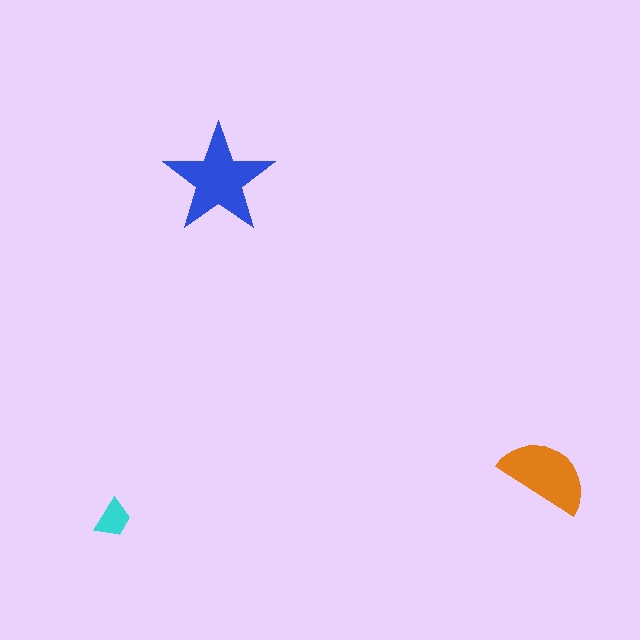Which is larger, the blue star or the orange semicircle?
The blue star.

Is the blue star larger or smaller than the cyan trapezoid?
Larger.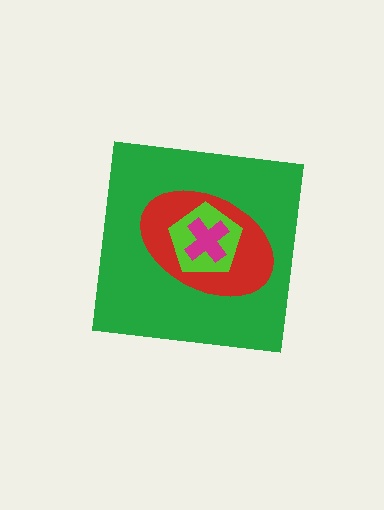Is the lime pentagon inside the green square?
Yes.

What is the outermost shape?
The green square.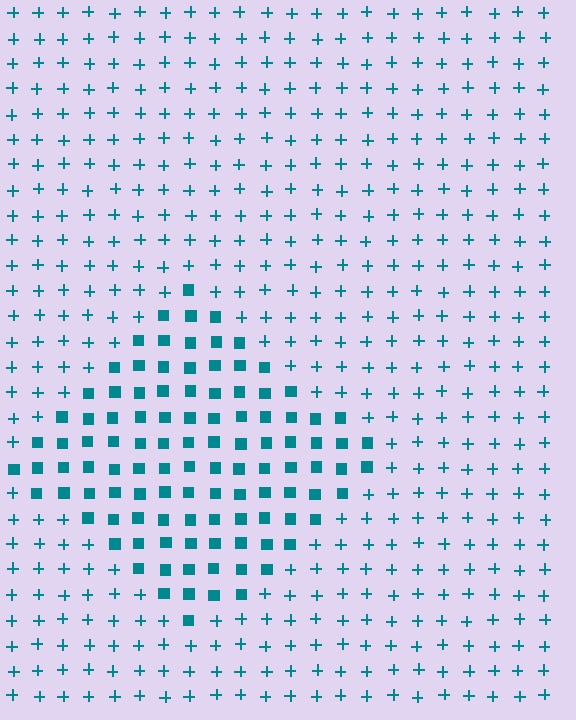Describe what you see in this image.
The image is filled with small teal elements arranged in a uniform grid. A diamond-shaped region contains squares, while the surrounding area contains plus signs. The boundary is defined purely by the change in element shape.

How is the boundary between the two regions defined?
The boundary is defined by a change in element shape: squares inside vs. plus signs outside. All elements share the same color and spacing.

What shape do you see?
I see a diamond.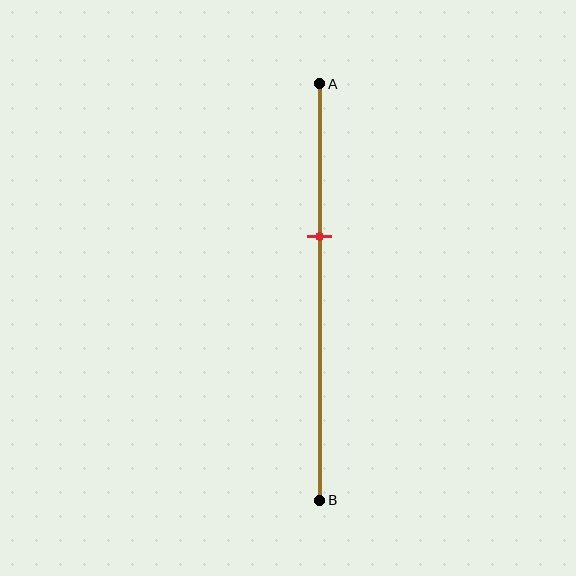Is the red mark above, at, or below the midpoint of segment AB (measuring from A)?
The red mark is above the midpoint of segment AB.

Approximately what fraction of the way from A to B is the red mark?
The red mark is approximately 35% of the way from A to B.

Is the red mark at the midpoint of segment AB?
No, the mark is at about 35% from A, not at the 50% midpoint.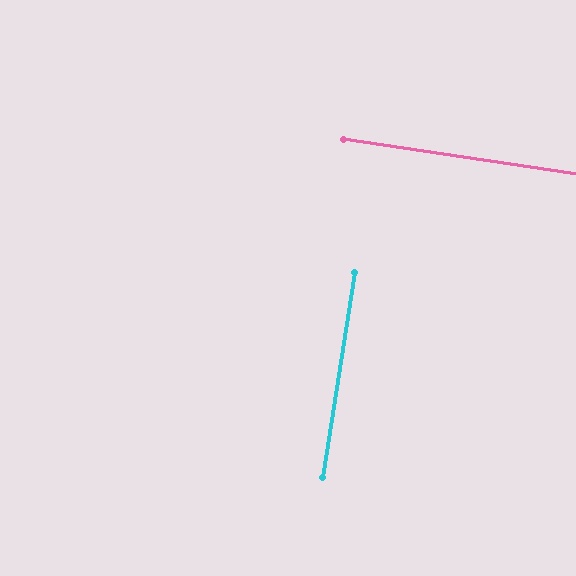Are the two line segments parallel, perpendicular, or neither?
Perpendicular — they meet at approximately 89°.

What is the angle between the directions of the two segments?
Approximately 89 degrees.